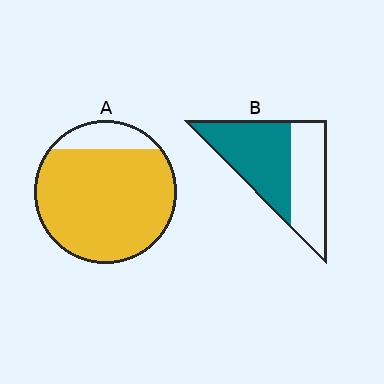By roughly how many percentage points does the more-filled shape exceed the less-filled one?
By roughly 30 percentage points (A over B).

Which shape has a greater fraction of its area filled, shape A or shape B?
Shape A.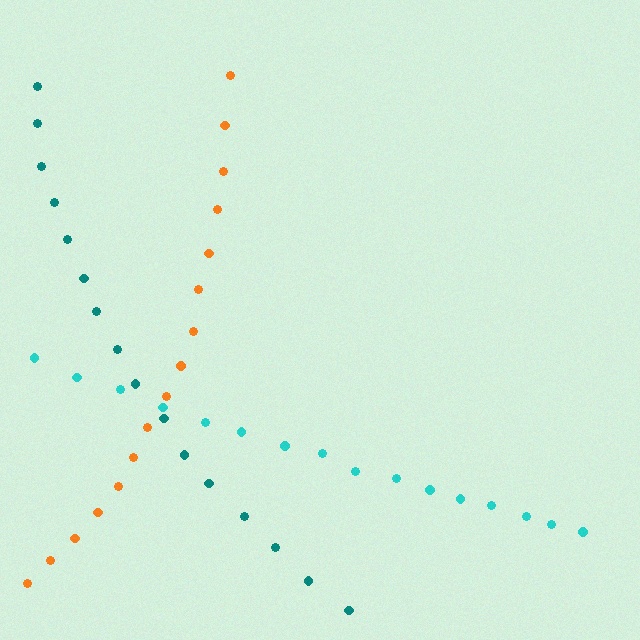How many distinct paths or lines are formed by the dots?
There are 3 distinct paths.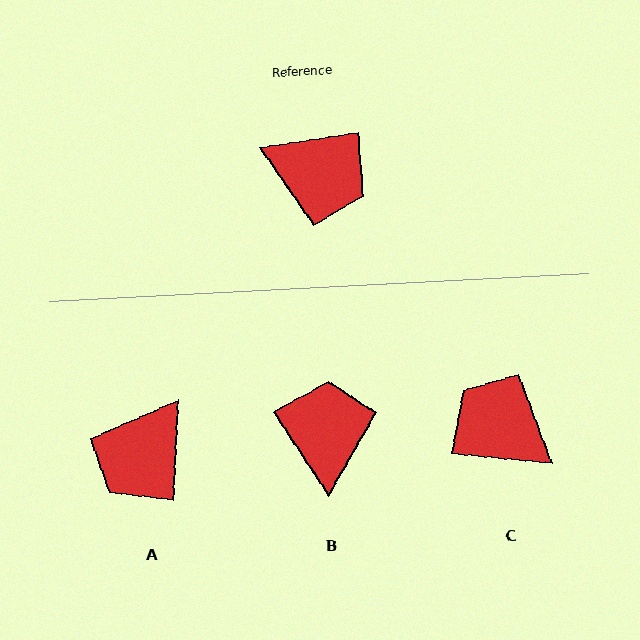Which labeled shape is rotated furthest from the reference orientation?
C, about 166 degrees away.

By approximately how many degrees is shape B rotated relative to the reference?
Approximately 115 degrees counter-clockwise.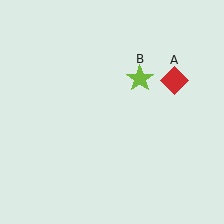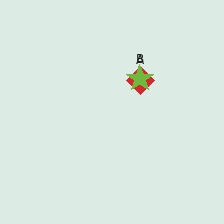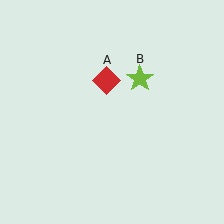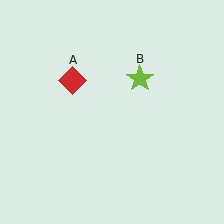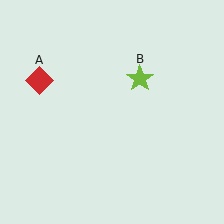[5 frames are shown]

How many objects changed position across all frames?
1 object changed position: red diamond (object A).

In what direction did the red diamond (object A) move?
The red diamond (object A) moved left.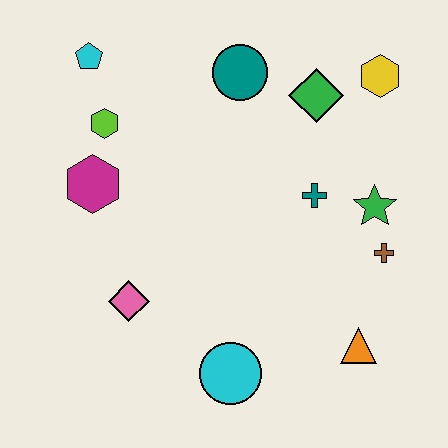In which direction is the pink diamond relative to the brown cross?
The pink diamond is to the left of the brown cross.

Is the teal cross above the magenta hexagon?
No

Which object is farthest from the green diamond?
The cyan circle is farthest from the green diamond.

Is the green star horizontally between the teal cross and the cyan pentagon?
No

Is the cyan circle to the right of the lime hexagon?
Yes